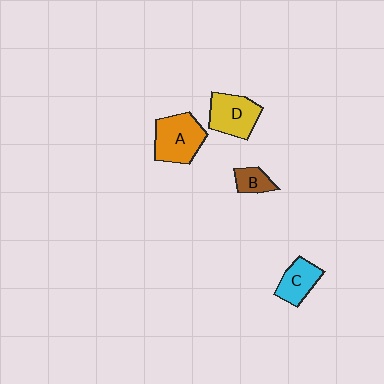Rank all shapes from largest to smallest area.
From largest to smallest: A (orange), D (yellow), C (cyan), B (brown).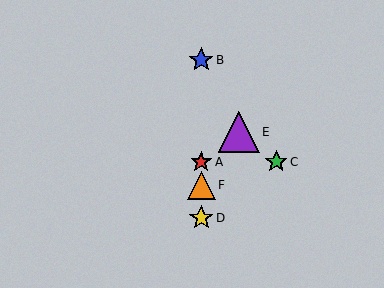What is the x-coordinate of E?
Object E is at x≈239.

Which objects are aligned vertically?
Objects A, B, D, F are aligned vertically.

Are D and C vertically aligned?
No, D is at x≈201 and C is at x≈276.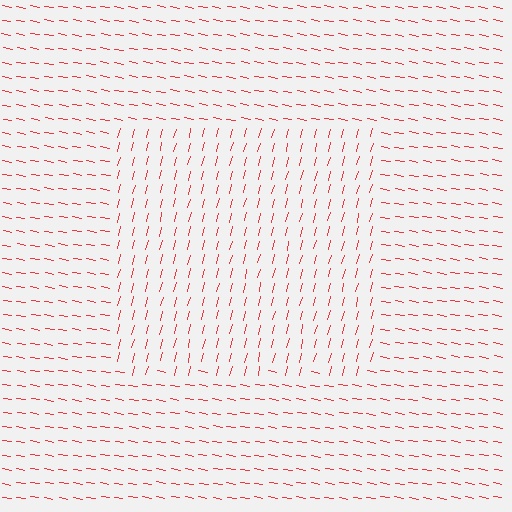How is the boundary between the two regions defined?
The boundary is defined purely by a change in line orientation (approximately 85 degrees difference). All lines are the same color and thickness.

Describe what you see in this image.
The image is filled with small red line segments. A rectangle region in the image has lines oriented differently from the surrounding lines, creating a visible texture boundary.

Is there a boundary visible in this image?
Yes, there is a texture boundary formed by a change in line orientation.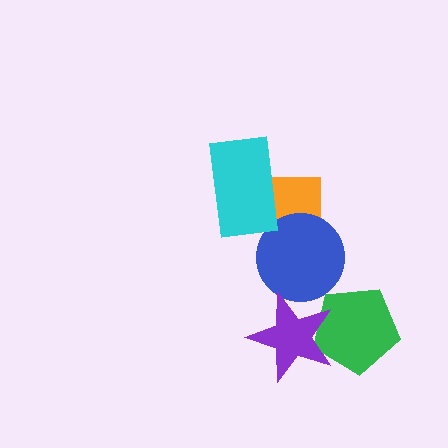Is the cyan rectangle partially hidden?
No, no other shape covers it.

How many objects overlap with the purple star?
2 objects overlap with the purple star.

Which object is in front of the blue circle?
The purple star is in front of the blue circle.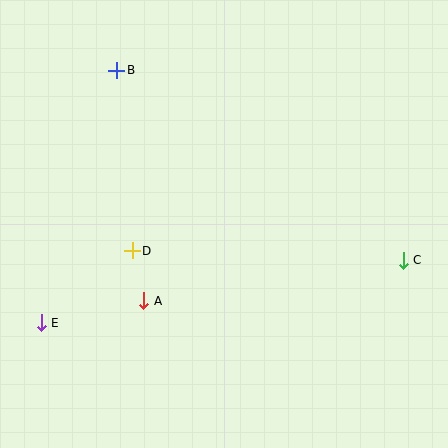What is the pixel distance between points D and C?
The distance between D and C is 271 pixels.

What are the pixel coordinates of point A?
Point A is at (144, 301).